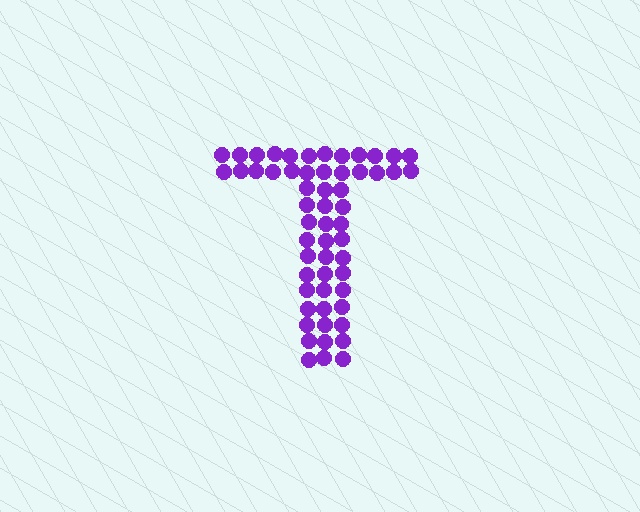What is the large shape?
The large shape is the letter T.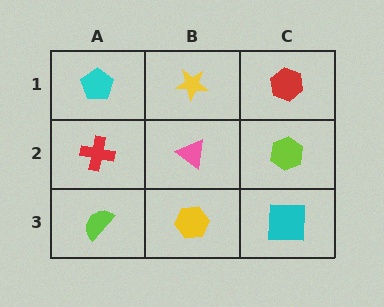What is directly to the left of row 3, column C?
A yellow hexagon.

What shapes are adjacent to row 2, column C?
A red hexagon (row 1, column C), a cyan square (row 3, column C), a pink triangle (row 2, column B).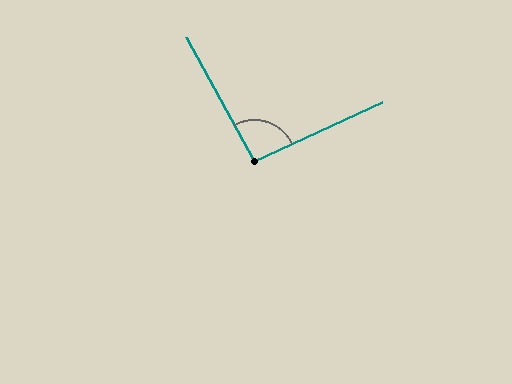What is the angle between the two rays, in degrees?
Approximately 94 degrees.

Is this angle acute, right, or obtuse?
It is approximately a right angle.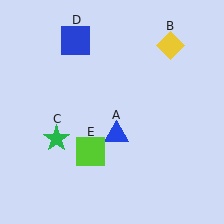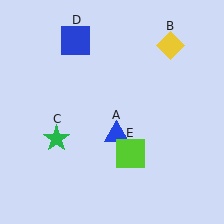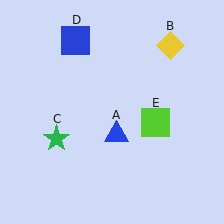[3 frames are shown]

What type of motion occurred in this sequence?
The lime square (object E) rotated counterclockwise around the center of the scene.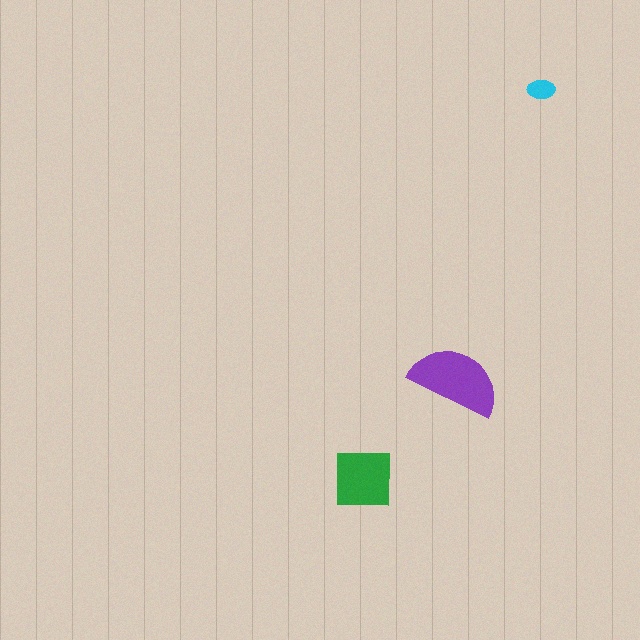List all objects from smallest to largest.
The cyan ellipse, the green square, the purple semicircle.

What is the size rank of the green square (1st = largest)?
2nd.